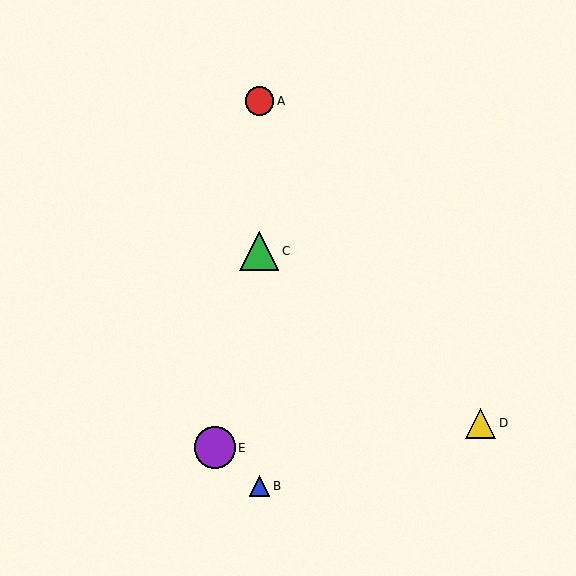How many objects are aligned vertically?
3 objects (A, B, C) are aligned vertically.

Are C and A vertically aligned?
Yes, both are at x≈259.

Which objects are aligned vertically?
Objects A, B, C are aligned vertically.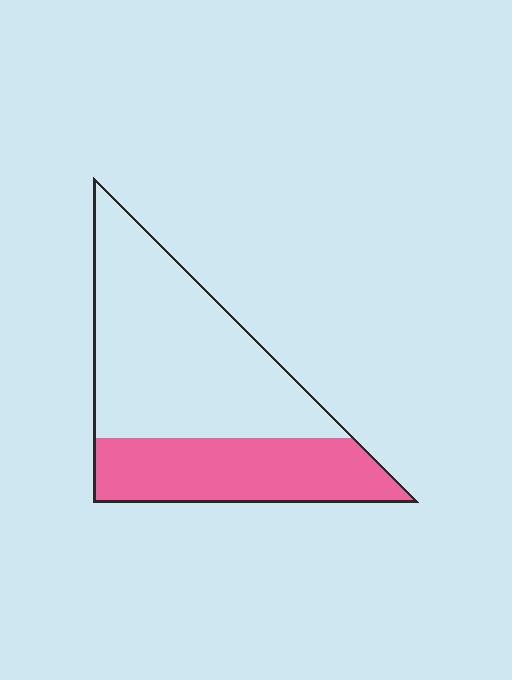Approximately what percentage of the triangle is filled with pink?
Approximately 35%.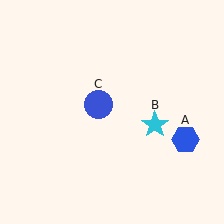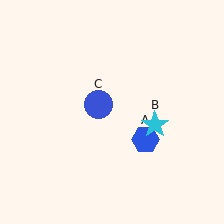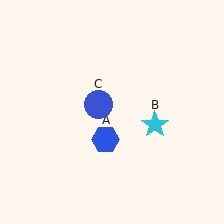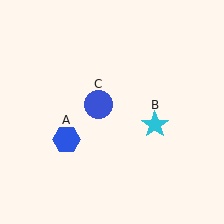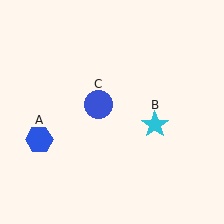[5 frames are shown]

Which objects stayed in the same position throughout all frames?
Cyan star (object B) and blue circle (object C) remained stationary.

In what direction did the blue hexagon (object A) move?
The blue hexagon (object A) moved left.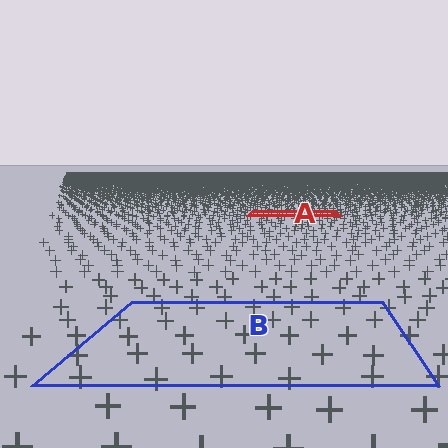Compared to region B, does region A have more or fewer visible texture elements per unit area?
Region A has more texture elements per unit area — they are packed more densely because it is farther away.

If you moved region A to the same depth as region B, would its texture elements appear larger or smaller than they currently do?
They would appear larger. At a closer depth, the same texture elements are projected at a bigger on-screen size.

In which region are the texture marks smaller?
The texture marks are smaller in region A, because it is farther away.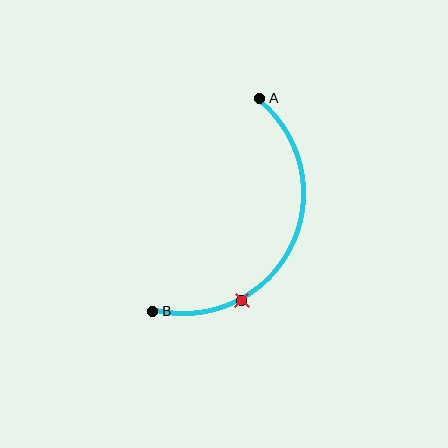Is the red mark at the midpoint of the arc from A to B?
No. The red mark lies on the arc but is closer to endpoint B. The arc midpoint would be at the point on the curve equidistant along the arc from both A and B.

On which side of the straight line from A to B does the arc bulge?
The arc bulges to the right of the straight line connecting A and B.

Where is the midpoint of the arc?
The arc midpoint is the point on the curve farthest from the straight line joining A and B. It sits to the right of that line.